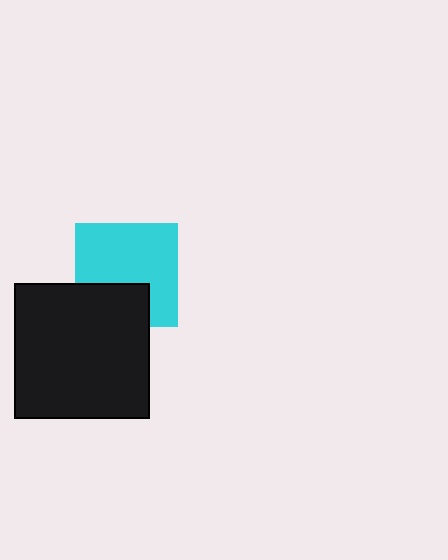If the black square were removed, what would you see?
You would see the complete cyan square.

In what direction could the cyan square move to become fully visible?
The cyan square could move up. That would shift it out from behind the black square entirely.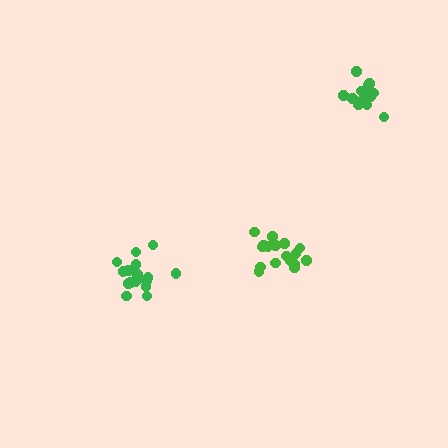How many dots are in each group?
Group 1: 18 dots, Group 2: 14 dots, Group 3: 16 dots (48 total).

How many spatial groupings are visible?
There are 3 spatial groupings.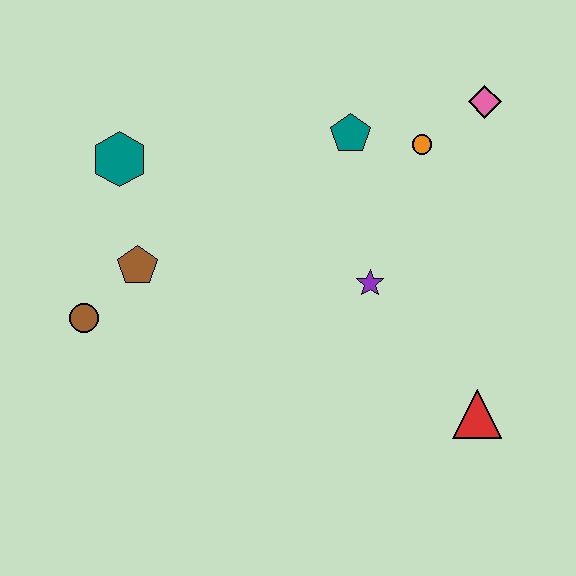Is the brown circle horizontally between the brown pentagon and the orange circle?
No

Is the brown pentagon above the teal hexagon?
No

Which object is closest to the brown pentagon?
The brown circle is closest to the brown pentagon.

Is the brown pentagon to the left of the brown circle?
No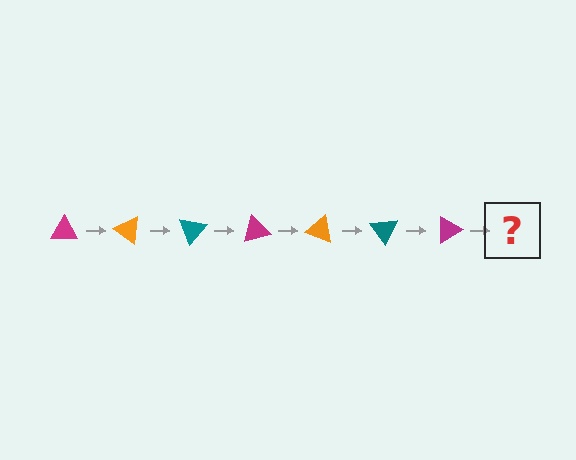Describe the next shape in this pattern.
It should be an orange triangle, rotated 245 degrees from the start.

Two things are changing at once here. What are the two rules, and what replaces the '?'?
The two rules are that it rotates 35 degrees each step and the color cycles through magenta, orange, and teal. The '?' should be an orange triangle, rotated 245 degrees from the start.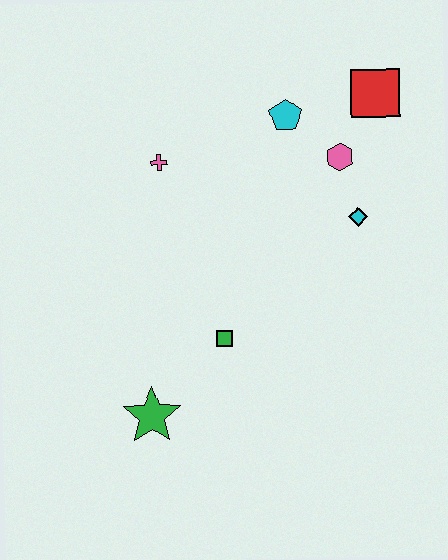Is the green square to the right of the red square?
No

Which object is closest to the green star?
The green square is closest to the green star.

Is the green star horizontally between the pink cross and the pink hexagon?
No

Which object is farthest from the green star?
The red square is farthest from the green star.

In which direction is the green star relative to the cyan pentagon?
The green star is below the cyan pentagon.